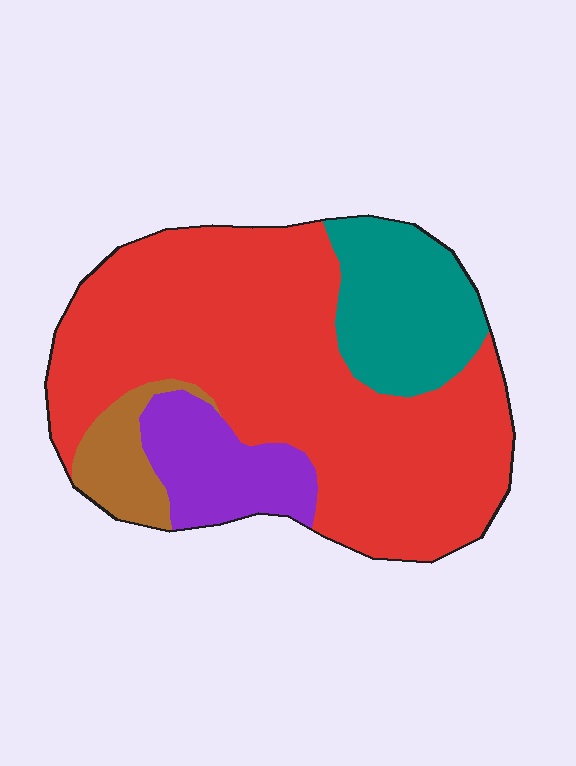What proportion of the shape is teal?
Teal takes up about one sixth (1/6) of the shape.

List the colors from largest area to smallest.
From largest to smallest: red, teal, purple, brown.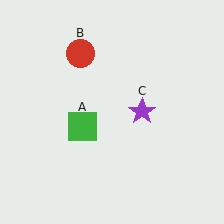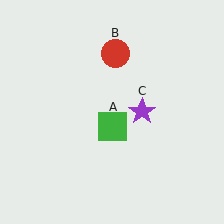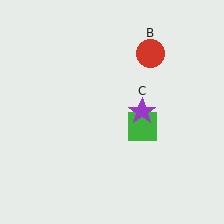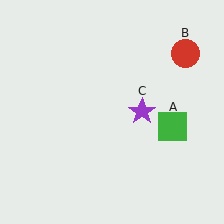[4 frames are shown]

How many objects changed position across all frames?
2 objects changed position: green square (object A), red circle (object B).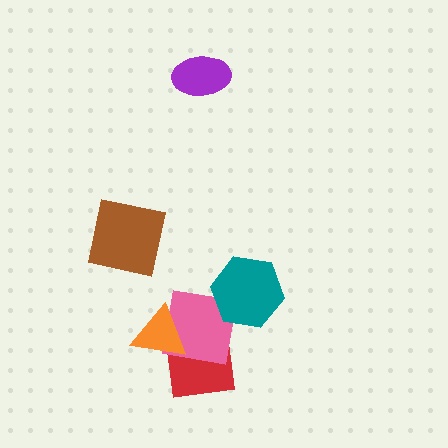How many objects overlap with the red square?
2 objects overlap with the red square.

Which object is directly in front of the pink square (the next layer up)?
The orange triangle is directly in front of the pink square.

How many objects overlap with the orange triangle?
2 objects overlap with the orange triangle.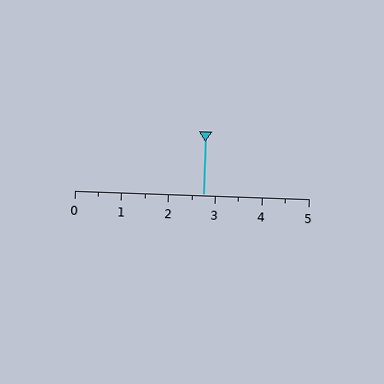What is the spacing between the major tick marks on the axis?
The major ticks are spaced 1 apart.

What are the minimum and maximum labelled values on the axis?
The axis runs from 0 to 5.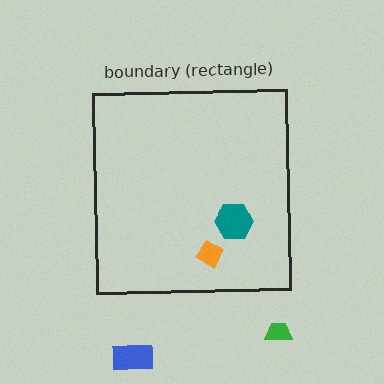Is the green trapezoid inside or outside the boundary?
Outside.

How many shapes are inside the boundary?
2 inside, 2 outside.